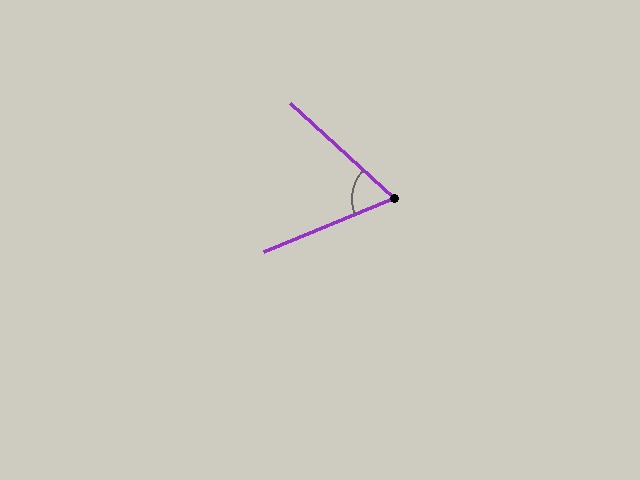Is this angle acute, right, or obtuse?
It is acute.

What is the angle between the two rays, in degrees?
Approximately 65 degrees.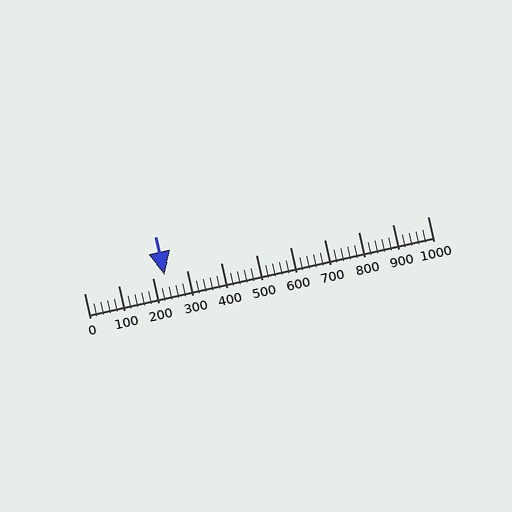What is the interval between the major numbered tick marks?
The major tick marks are spaced 100 units apart.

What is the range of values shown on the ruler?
The ruler shows values from 0 to 1000.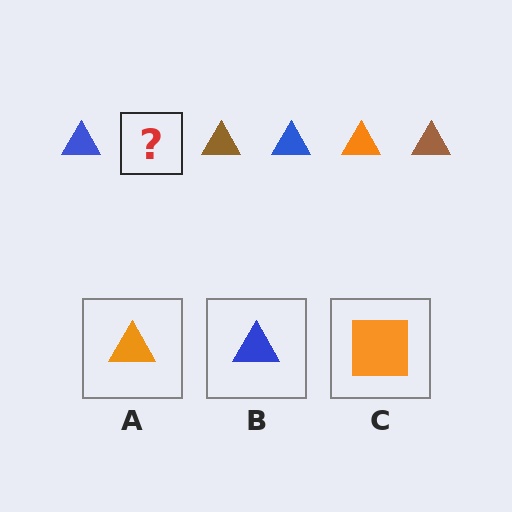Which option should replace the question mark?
Option A.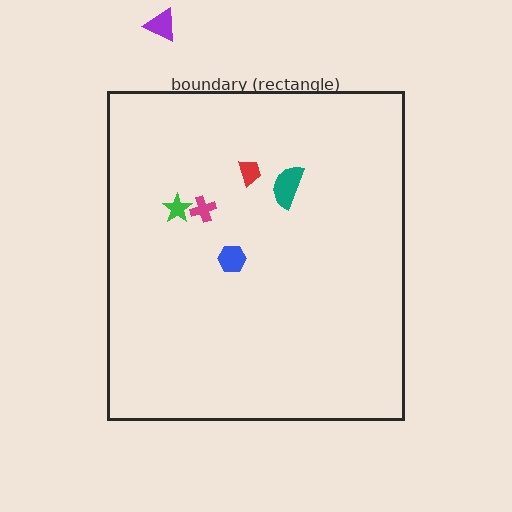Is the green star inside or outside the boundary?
Inside.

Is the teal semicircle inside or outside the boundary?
Inside.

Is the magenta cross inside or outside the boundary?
Inside.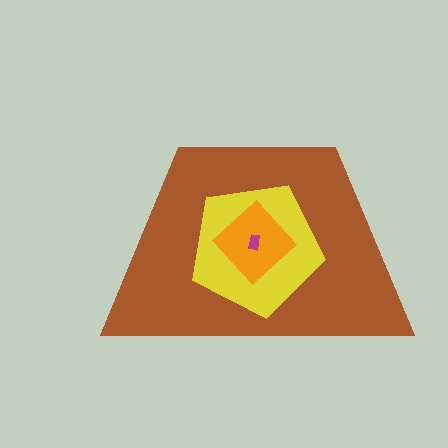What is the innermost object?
The magenta rectangle.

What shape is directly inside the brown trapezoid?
The yellow pentagon.